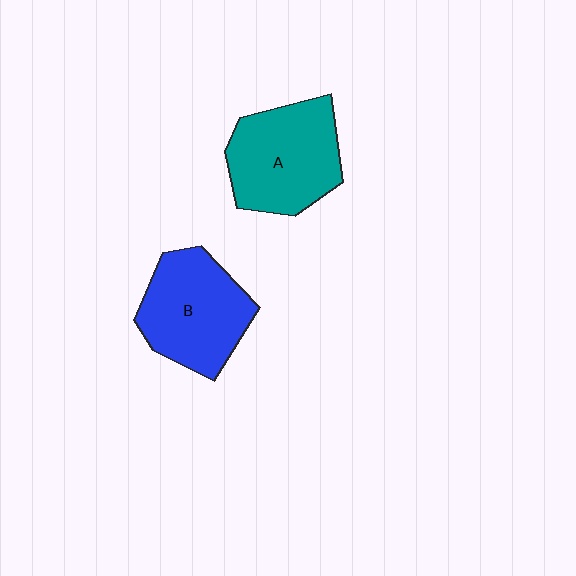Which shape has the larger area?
Shape A (teal).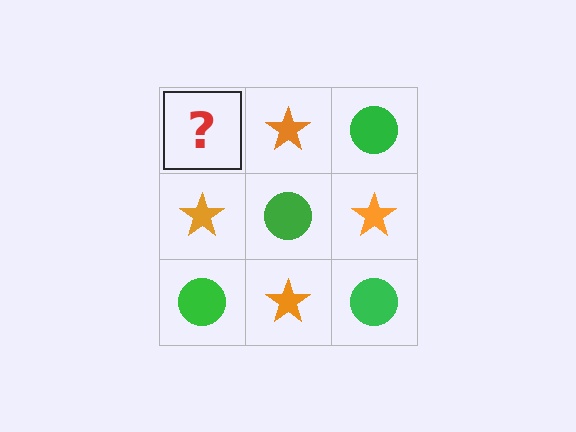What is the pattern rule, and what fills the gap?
The rule is that it alternates green circle and orange star in a checkerboard pattern. The gap should be filled with a green circle.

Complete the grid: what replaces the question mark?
The question mark should be replaced with a green circle.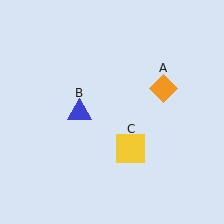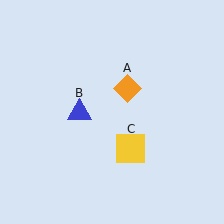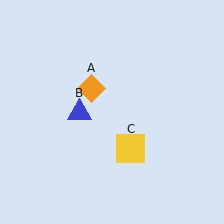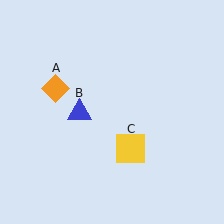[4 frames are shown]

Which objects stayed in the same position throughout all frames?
Blue triangle (object B) and yellow square (object C) remained stationary.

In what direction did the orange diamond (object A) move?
The orange diamond (object A) moved left.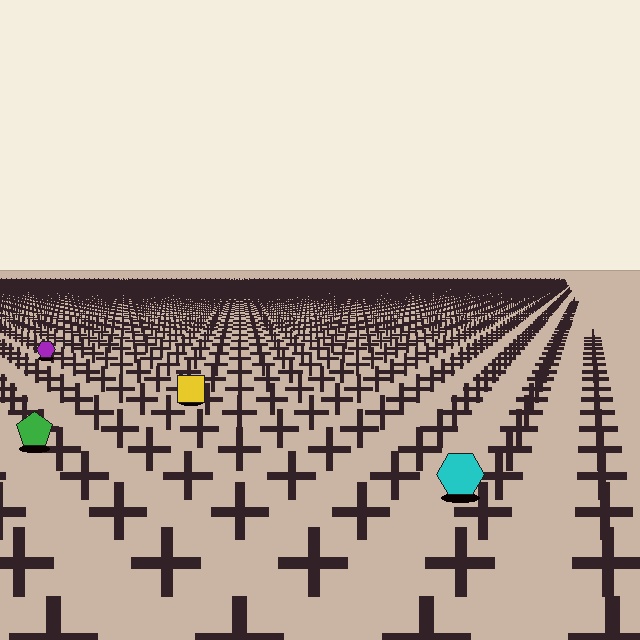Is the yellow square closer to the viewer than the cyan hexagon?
No. The cyan hexagon is closer — you can tell from the texture gradient: the ground texture is coarser near it.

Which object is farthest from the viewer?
The purple hexagon is farthest from the viewer. It appears smaller and the ground texture around it is denser.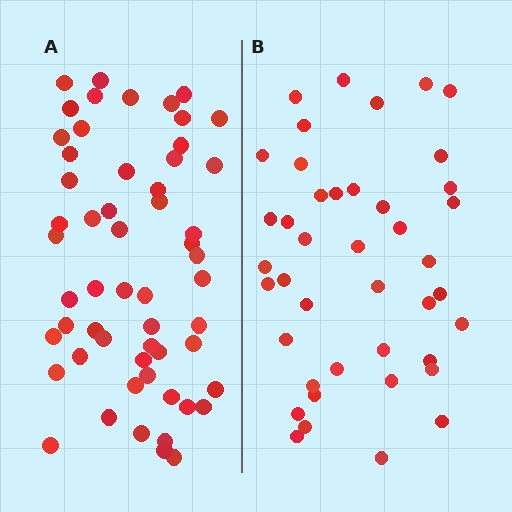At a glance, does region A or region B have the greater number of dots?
Region A (the left region) has more dots.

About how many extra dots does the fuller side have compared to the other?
Region A has approximately 15 more dots than region B.